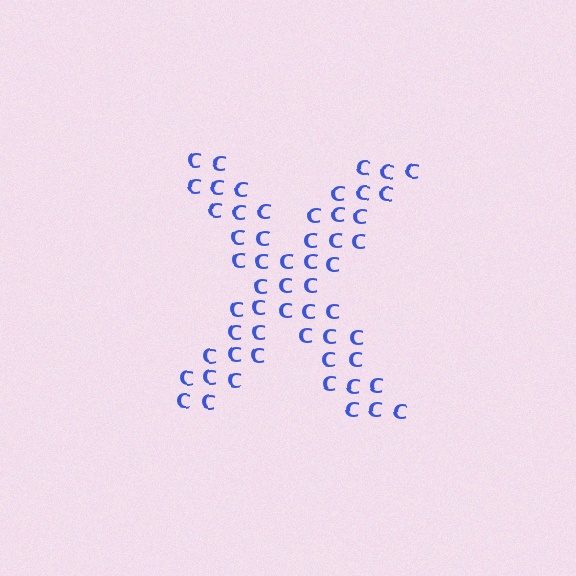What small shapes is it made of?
It is made of small letter C's.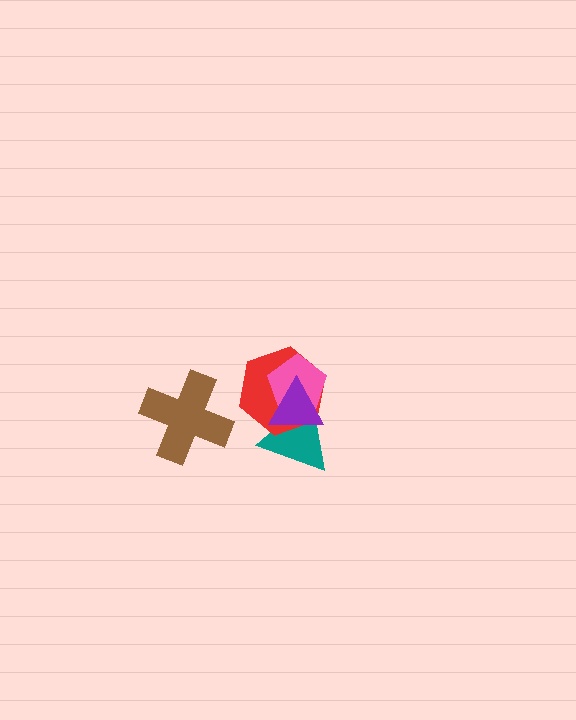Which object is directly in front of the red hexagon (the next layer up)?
The pink pentagon is directly in front of the red hexagon.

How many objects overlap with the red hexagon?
3 objects overlap with the red hexagon.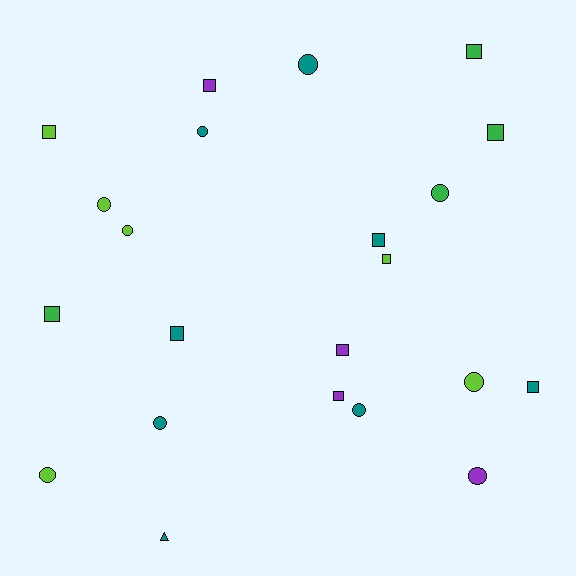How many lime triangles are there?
There are no lime triangles.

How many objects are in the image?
There are 22 objects.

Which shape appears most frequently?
Square, with 11 objects.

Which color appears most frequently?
Teal, with 8 objects.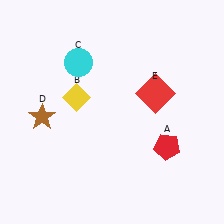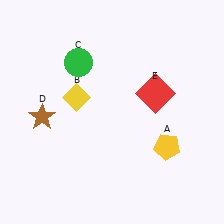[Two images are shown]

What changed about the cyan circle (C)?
In Image 1, C is cyan. In Image 2, it changed to green.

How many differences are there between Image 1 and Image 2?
There are 2 differences between the two images.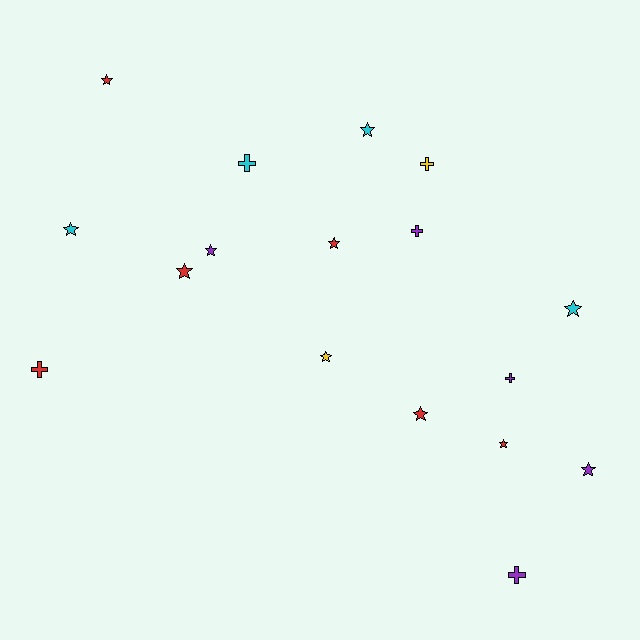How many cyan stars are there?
There are 3 cyan stars.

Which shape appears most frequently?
Star, with 11 objects.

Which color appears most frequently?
Red, with 6 objects.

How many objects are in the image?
There are 17 objects.